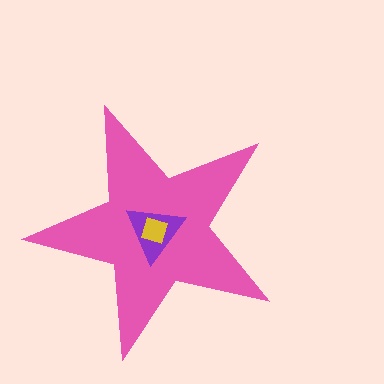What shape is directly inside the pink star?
The purple triangle.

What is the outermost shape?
The pink star.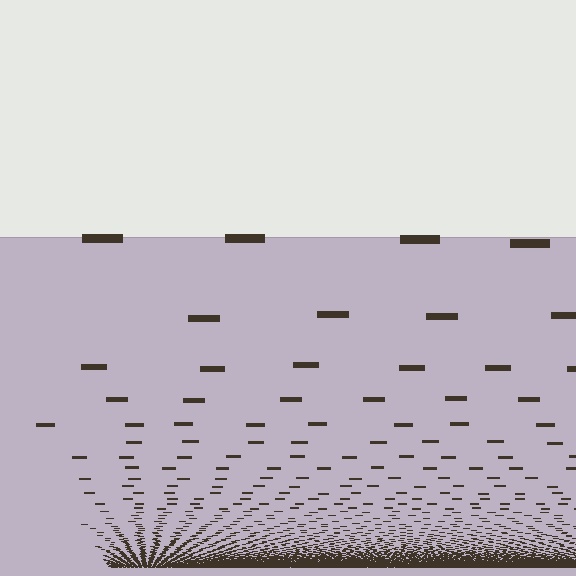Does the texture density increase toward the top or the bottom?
Density increases toward the bottom.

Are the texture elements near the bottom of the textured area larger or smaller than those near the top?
Smaller. The gradient is inverted — elements near the bottom are smaller and denser.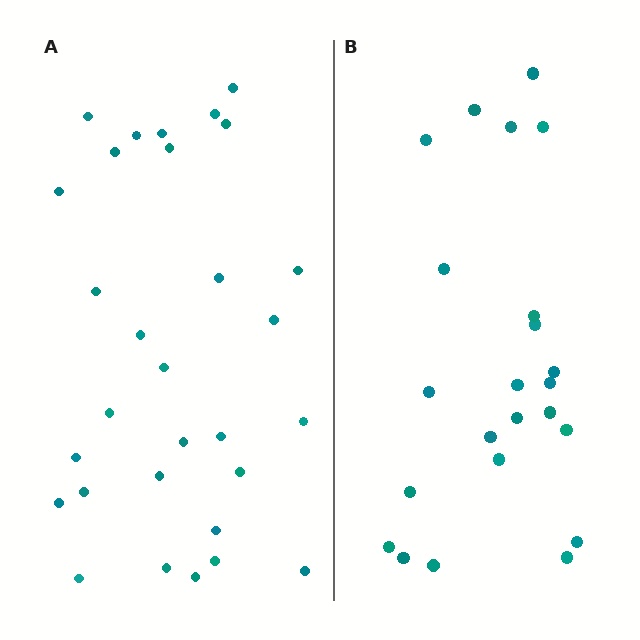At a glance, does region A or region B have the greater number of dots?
Region A (the left region) has more dots.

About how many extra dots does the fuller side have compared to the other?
Region A has roughly 8 or so more dots than region B.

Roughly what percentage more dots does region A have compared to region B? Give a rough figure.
About 30% more.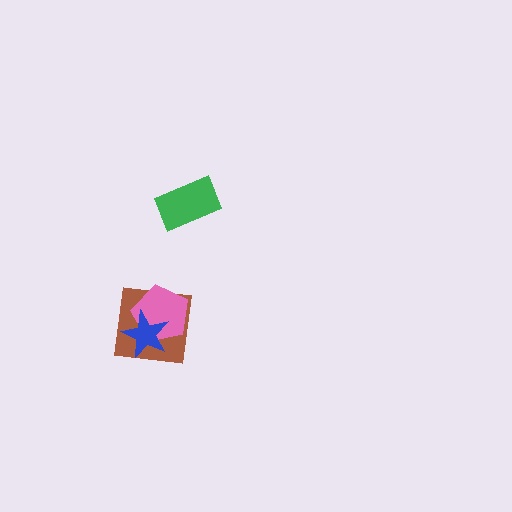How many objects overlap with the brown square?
2 objects overlap with the brown square.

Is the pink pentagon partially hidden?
Yes, it is partially covered by another shape.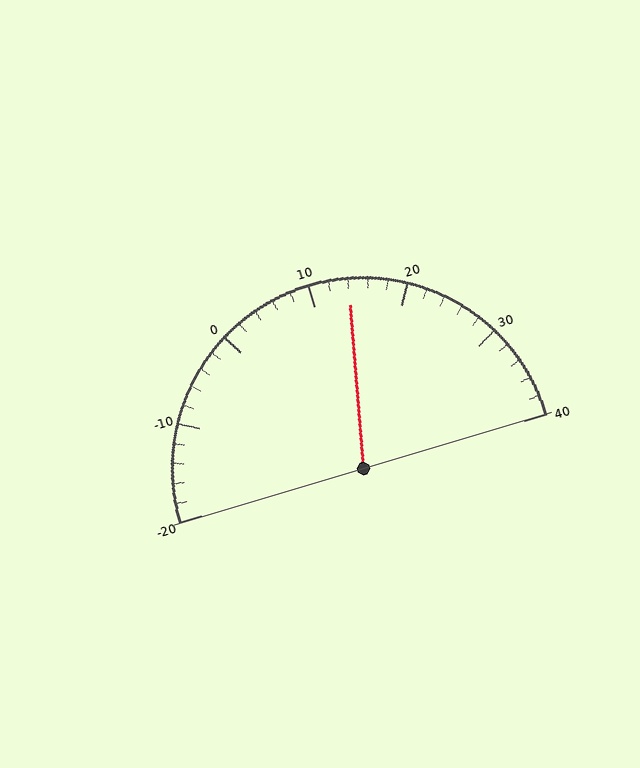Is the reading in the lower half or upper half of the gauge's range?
The reading is in the upper half of the range (-20 to 40).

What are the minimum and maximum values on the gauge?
The gauge ranges from -20 to 40.